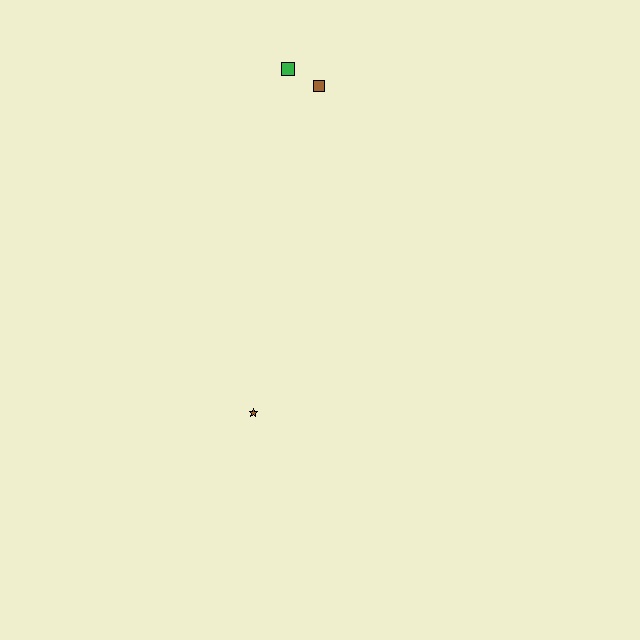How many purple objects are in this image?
There are no purple objects.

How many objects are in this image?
There are 3 objects.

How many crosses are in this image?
There are no crosses.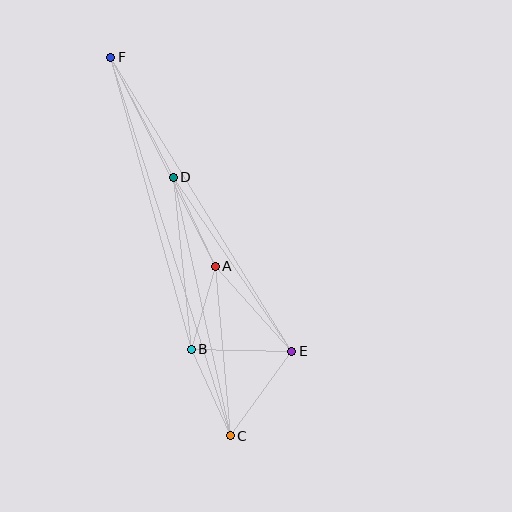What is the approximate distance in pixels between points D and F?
The distance between D and F is approximately 136 pixels.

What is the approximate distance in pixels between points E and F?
The distance between E and F is approximately 346 pixels.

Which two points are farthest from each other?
Points C and F are farthest from each other.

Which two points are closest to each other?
Points A and B are closest to each other.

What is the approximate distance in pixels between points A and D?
The distance between A and D is approximately 98 pixels.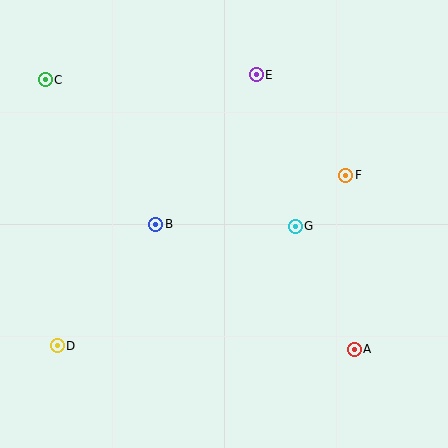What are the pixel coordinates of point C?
Point C is at (45, 80).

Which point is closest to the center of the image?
Point B at (156, 224) is closest to the center.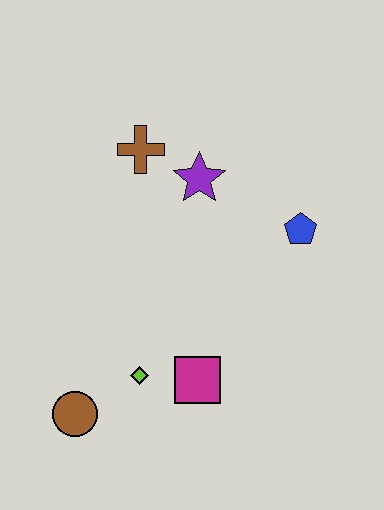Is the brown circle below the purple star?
Yes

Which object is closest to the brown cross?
The purple star is closest to the brown cross.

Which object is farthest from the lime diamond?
The brown cross is farthest from the lime diamond.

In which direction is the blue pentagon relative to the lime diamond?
The blue pentagon is to the right of the lime diamond.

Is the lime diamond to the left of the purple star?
Yes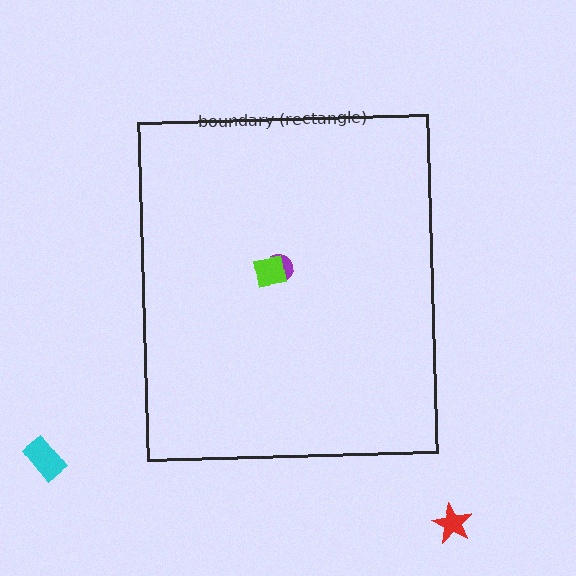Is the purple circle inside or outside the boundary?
Inside.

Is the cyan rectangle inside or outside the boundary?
Outside.